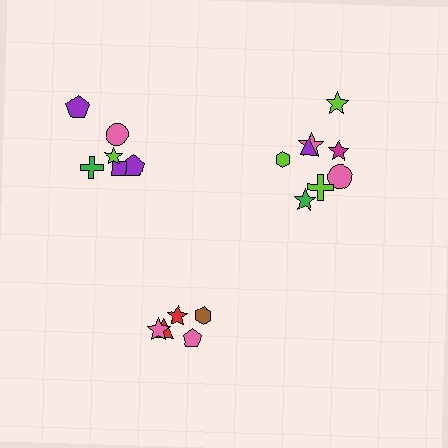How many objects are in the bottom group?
There are 5 objects.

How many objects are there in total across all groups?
There are 19 objects.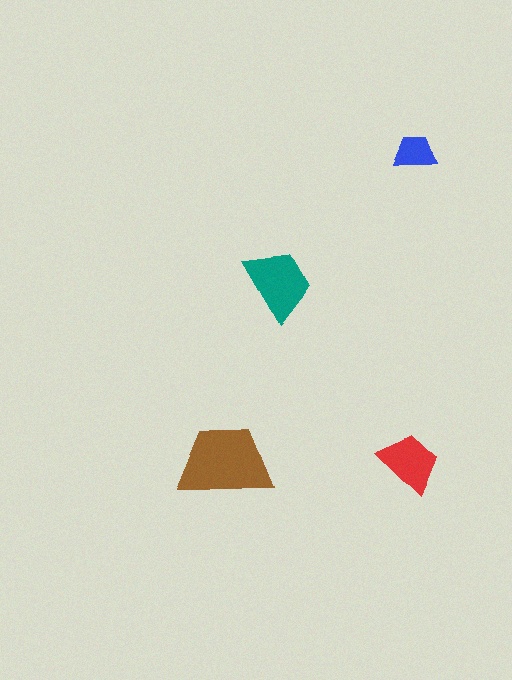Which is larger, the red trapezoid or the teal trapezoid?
The teal one.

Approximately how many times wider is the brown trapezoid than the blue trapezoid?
About 2 times wider.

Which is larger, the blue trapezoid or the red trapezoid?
The red one.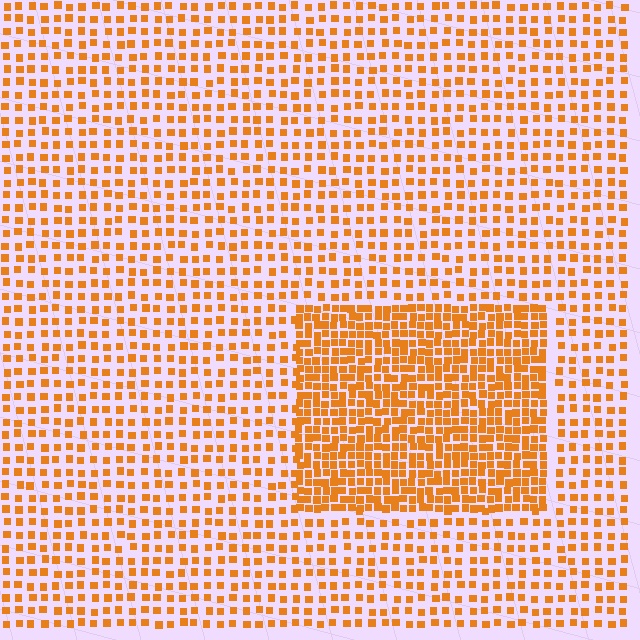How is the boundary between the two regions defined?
The boundary is defined by a change in element density (approximately 2.1x ratio). All elements are the same color, size, and shape.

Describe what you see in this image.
The image contains small orange elements arranged at two different densities. A rectangle-shaped region is visible where the elements are more densely packed than the surrounding area.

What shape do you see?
I see a rectangle.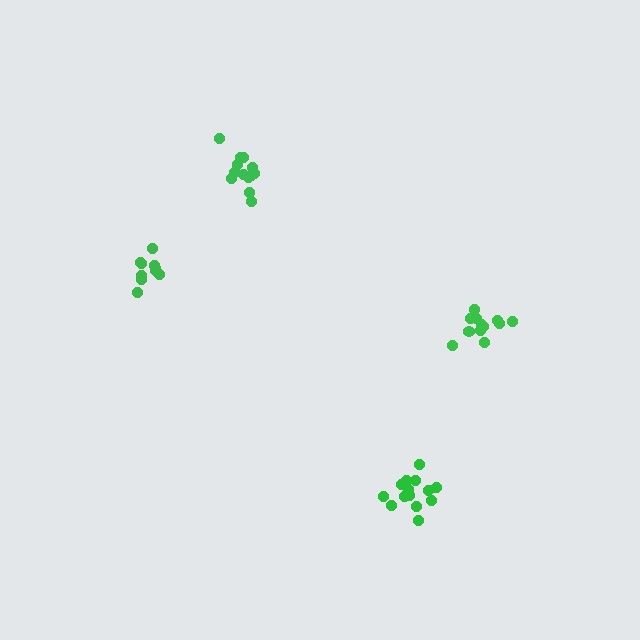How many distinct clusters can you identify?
There are 4 distinct clusters.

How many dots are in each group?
Group 1: 10 dots, Group 2: 14 dots, Group 3: 12 dots, Group 4: 13 dots (49 total).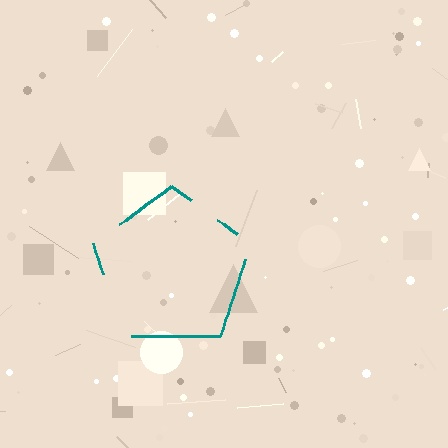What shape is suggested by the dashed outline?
The dashed outline suggests a pentagon.